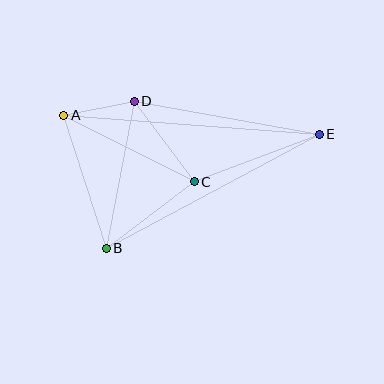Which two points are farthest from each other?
Points A and E are farthest from each other.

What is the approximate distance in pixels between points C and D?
The distance between C and D is approximately 100 pixels.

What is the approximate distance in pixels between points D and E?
The distance between D and E is approximately 188 pixels.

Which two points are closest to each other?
Points A and D are closest to each other.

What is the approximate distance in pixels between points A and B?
The distance between A and B is approximately 140 pixels.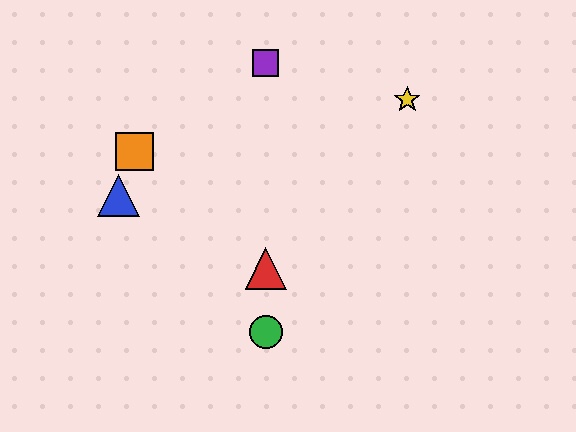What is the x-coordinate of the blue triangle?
The blue triangle is at x≈119.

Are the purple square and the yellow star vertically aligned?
No, the purple square is at x≈266 and the yellow star is at x≈407.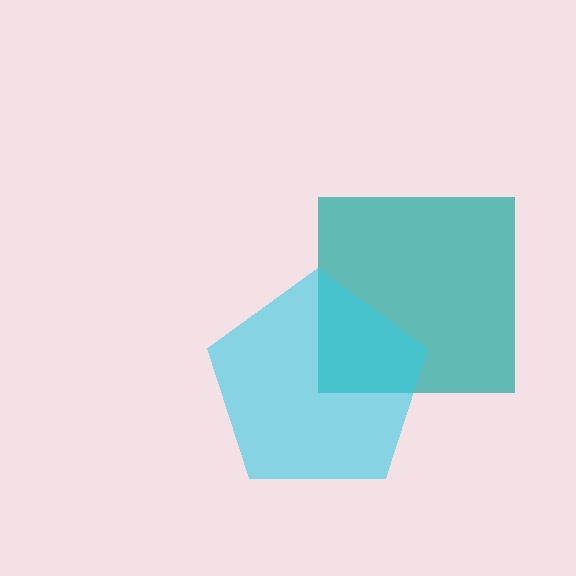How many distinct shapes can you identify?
There are 2 distinct shapes: a teal square, a cyan pentagon.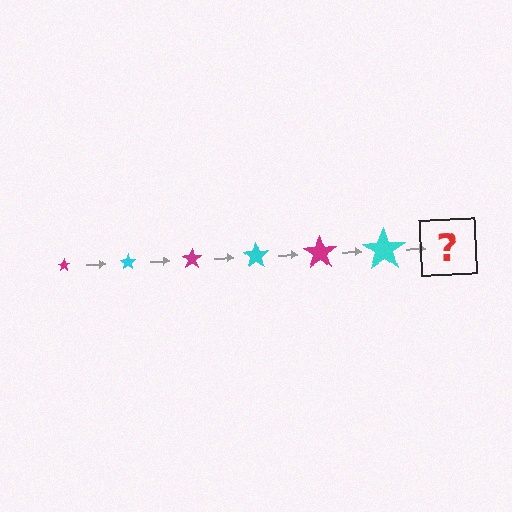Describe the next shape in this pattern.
It should be a magenta star, larger than the previous one.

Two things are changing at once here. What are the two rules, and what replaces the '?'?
The two rules are that the star grows larger each step and the color cycles through magenta and cyan. The '?' should be a magenta star, larger than the previous one.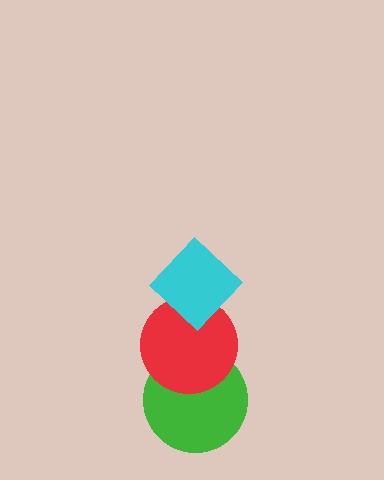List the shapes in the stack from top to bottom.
From top to bottom: the cyan diamond, the red circle, the green circle.